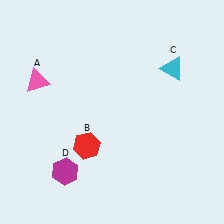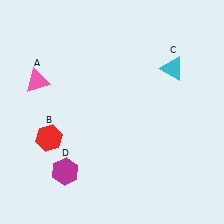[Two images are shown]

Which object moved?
The red hexagon (B) moved left.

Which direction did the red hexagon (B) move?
The red hexagon (B) moved left.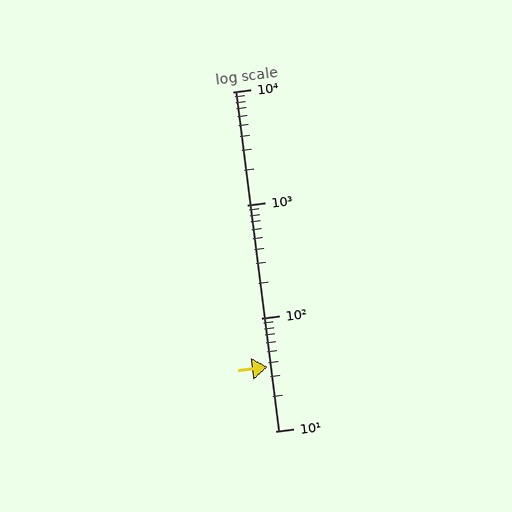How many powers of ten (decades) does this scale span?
The scale spans 3 decades, from 10 to 10000.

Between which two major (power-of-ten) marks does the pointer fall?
The pointer is between 10 and 100.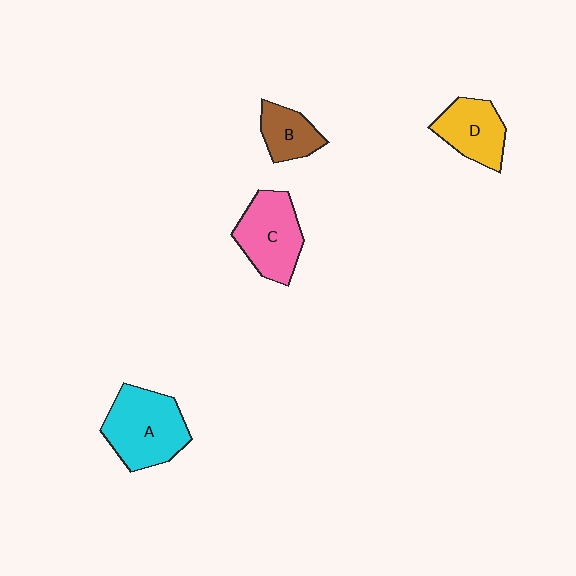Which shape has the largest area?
Shape A (cyan).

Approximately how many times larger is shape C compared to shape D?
Approximately 1.3 times.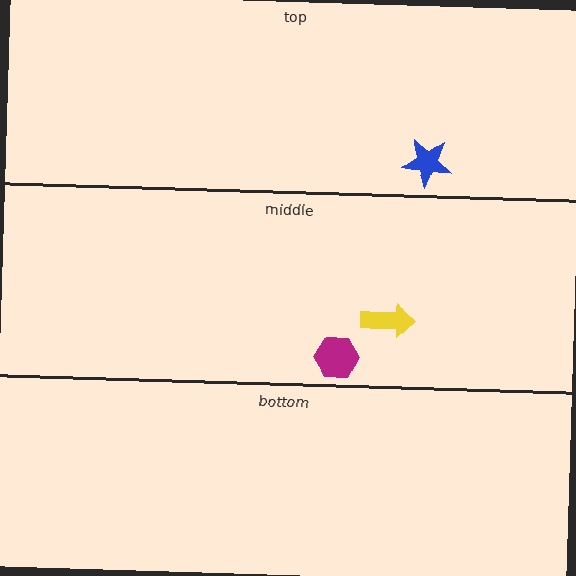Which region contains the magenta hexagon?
The middle region.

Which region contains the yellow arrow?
The middle region.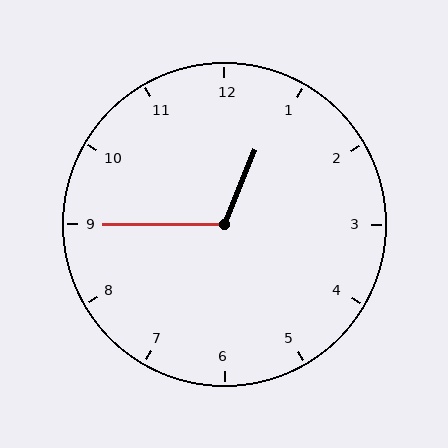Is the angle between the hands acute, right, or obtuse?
It is obtuse.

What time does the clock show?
12:45.